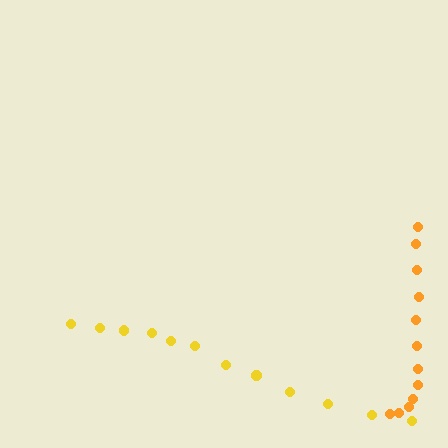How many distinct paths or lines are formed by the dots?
There are 2 distinct paths.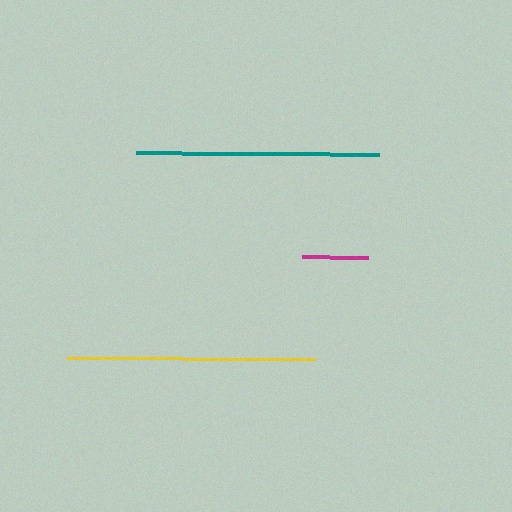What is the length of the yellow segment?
The yellow segment is approximately 248 pixels long.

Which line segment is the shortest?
The magenta line is the shortest at approximately 66 pixels.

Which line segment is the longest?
The yellow line is the longest at approximately 248 pixels.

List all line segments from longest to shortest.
From longest to shortest: yellow, teal, magenta.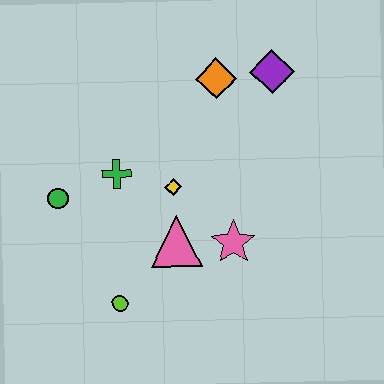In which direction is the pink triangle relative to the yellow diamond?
The pink triangle is below the yellow diamond.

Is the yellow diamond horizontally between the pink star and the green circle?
Yes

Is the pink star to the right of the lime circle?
Yes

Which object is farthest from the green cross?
The purple diamond is farthest from the green cross.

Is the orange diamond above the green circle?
Yes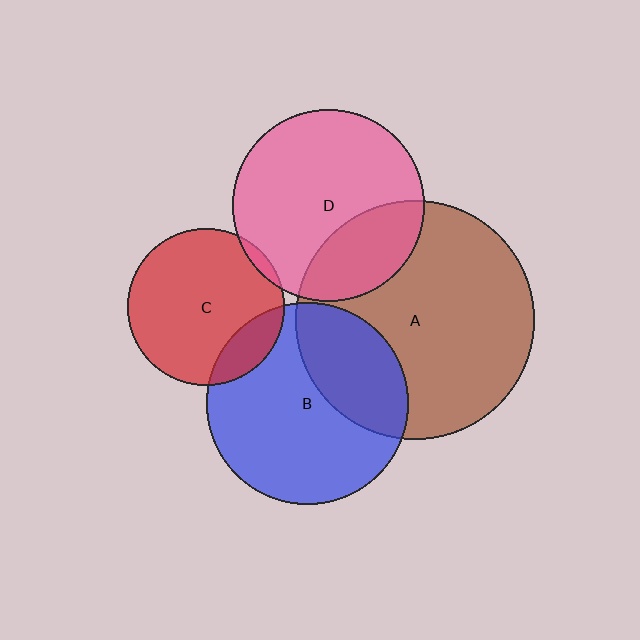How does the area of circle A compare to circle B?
Approximately 1.4 times.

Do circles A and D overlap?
Yes.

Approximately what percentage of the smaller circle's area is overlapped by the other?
Approximately 25%.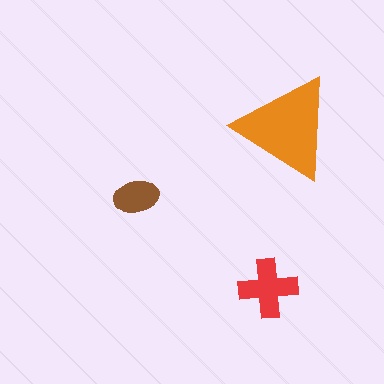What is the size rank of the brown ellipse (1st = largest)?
3rd.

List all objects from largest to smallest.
The orange triangle, the red cross, the brown ellipse.